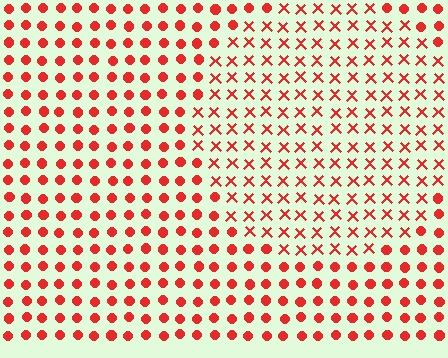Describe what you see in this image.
The image is filled with small red elements arranged in a uniform grid. A circle-shaped region contains X marks, while the surrounding area contains circles. The boundary is defined purely by the change in element shape.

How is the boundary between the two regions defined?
The boundary is defined by a change in element shape: X marks inside vs. circles outside. All elements share the same color and spacing.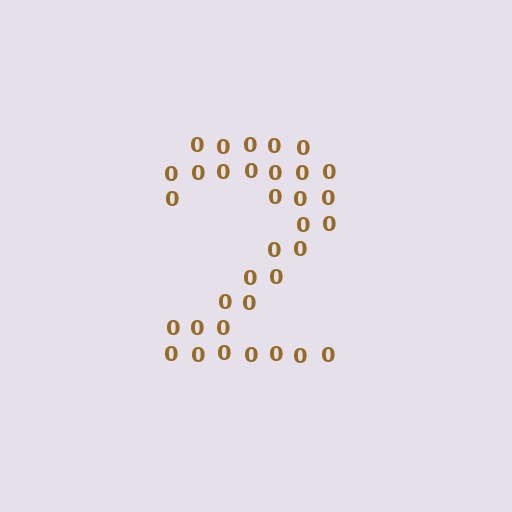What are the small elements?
The small elements are digit 0's.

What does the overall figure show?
The overall figure shows the digit 2.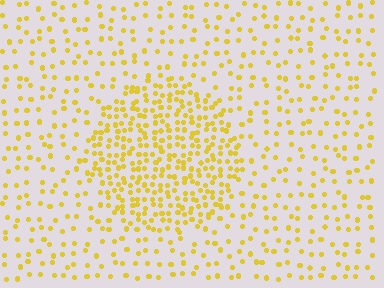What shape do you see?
I see a circle.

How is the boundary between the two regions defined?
The boundary is defined by a change in element density (approximately 2.5x ratio). All elements are the same color, size, and shape.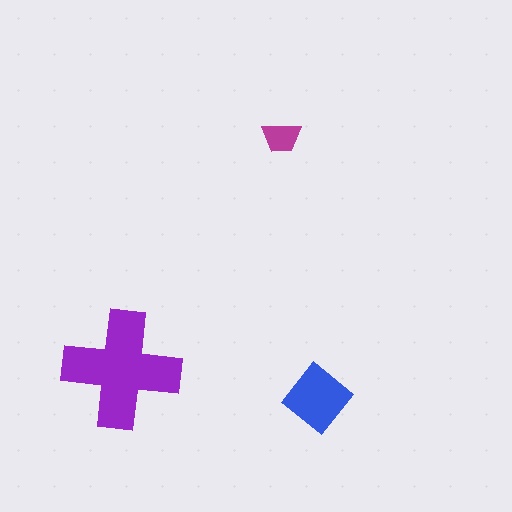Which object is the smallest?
The magenta trapezoid.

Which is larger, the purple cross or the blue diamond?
The purple cross.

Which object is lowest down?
The blue diamond is bottommost.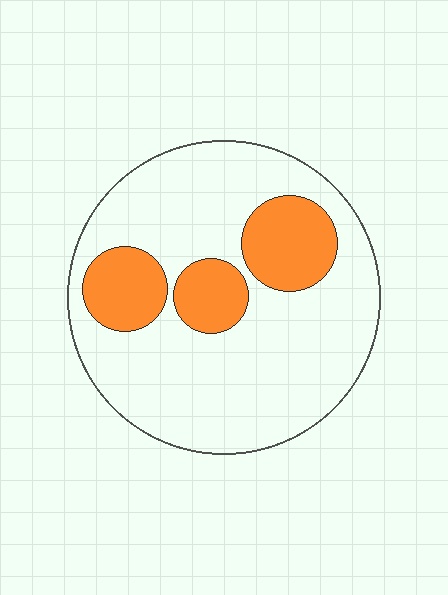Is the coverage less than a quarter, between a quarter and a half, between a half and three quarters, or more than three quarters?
Less than a quarter.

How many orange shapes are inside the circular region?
3.